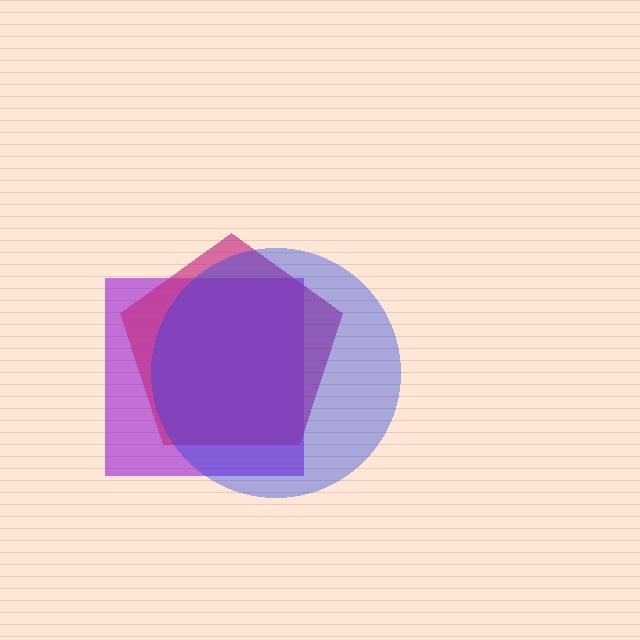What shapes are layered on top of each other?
The layered shapes are: a purple square, a magenta pentagon, a blue circle.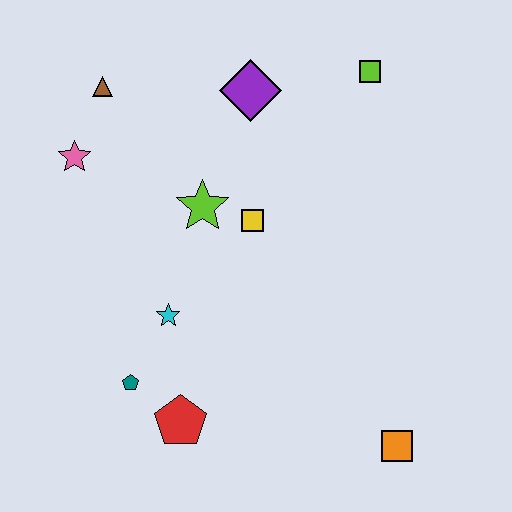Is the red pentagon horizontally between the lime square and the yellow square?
No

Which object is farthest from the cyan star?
The lime square is farthest from the cyan star.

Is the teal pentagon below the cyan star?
Yes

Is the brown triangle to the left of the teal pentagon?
Yes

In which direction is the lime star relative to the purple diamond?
The lime star is below the purple diamond.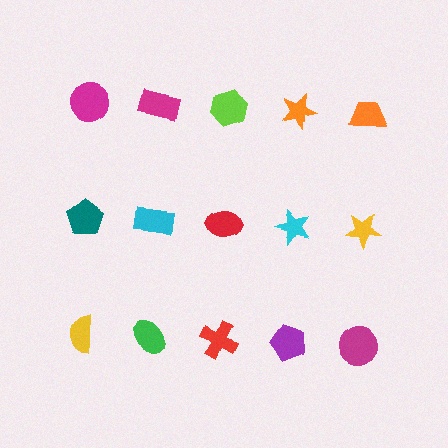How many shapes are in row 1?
5 shapes.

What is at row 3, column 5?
A magenta circle.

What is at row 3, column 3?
A red cross.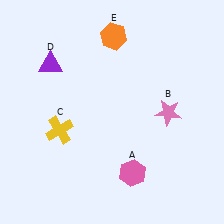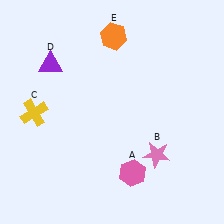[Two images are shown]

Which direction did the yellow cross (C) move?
The yellow cross (C) moved left.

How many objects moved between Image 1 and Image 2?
2 objects moved between the two images.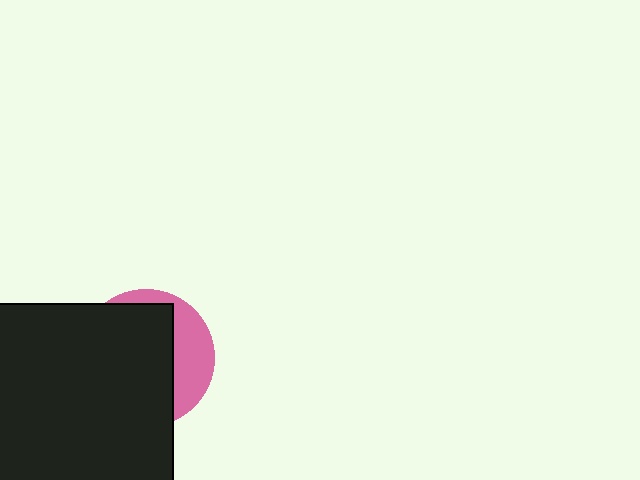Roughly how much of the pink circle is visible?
A small part of it is visible (roughly 30%).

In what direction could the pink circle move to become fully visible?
The pink circle could move right. That would shift it out from behind the black rectangle entirely.